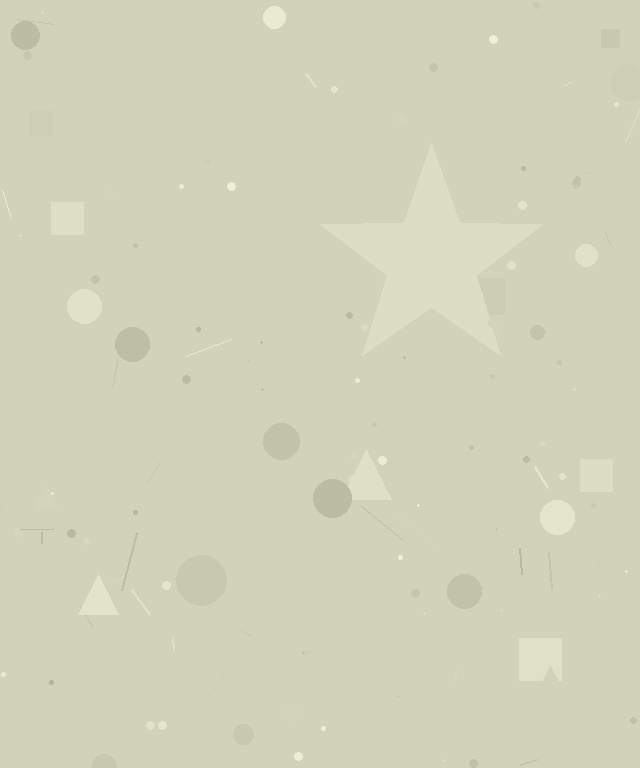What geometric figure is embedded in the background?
A star is embedded in the background.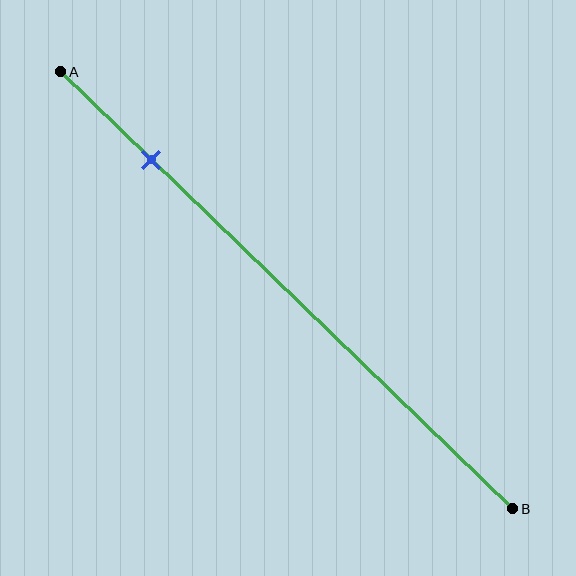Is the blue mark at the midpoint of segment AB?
No, the mark is at about 20% from A, not at the 50% midpoint.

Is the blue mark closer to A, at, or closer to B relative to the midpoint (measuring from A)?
The blue mark is closer to point A than the midpoint of segment AB.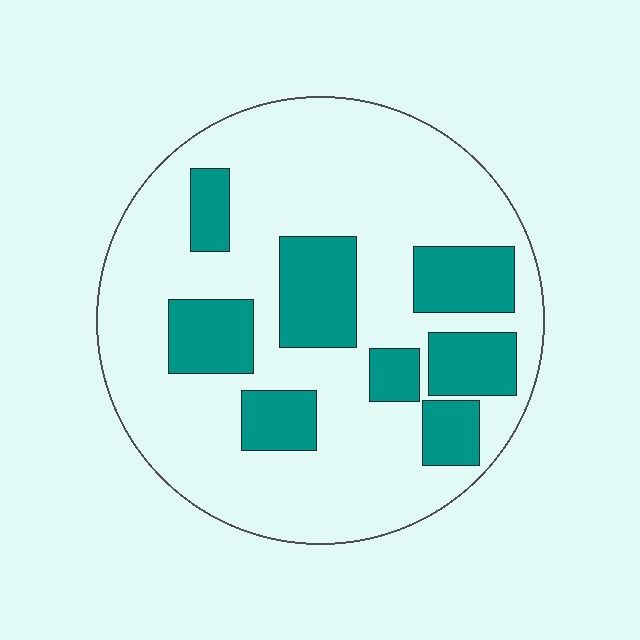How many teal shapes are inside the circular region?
8.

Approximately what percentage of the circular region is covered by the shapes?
Approximately 25%.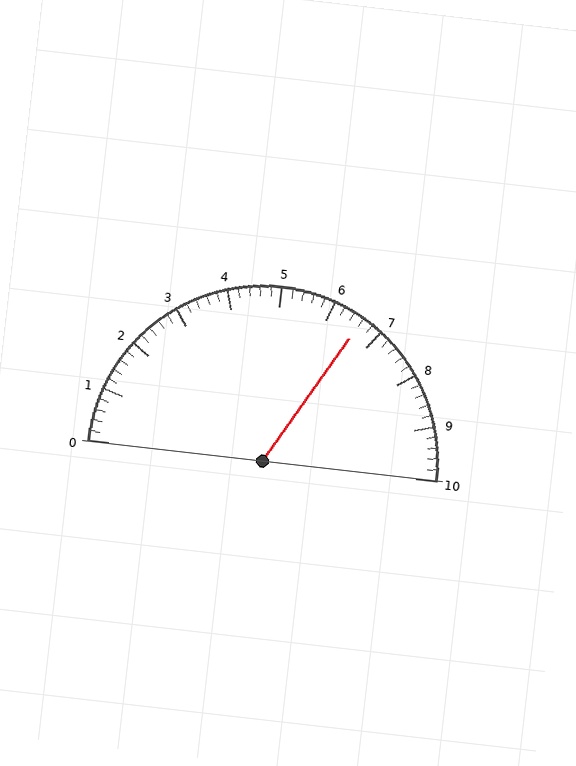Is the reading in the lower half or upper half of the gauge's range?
The reading is in the upper half of the range (0 to 10).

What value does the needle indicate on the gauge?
The needle indicates approximately 6.6.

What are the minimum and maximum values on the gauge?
The gauge ranges from 0 to 10.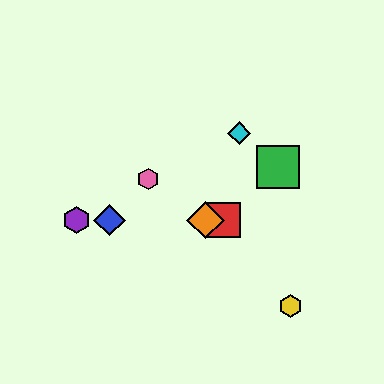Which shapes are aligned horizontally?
The red square, the blue diamond, the purple hexagon, the orange diamond are aligned horizontally.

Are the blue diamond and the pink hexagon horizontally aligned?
No, the blue diamond is at y≈220 and the pink hexagon is at y≈179.